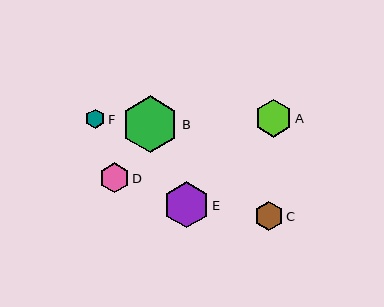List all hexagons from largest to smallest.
From largest to smallest: B, E, A, D, C, F.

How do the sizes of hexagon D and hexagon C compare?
Hexagon D and hexagon C are approximately the same size.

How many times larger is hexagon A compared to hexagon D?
Hexagon A is approximately 1.3 times the size of hexagon D.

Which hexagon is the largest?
Hexagon B is the largest with a size of approximately 57 pixels.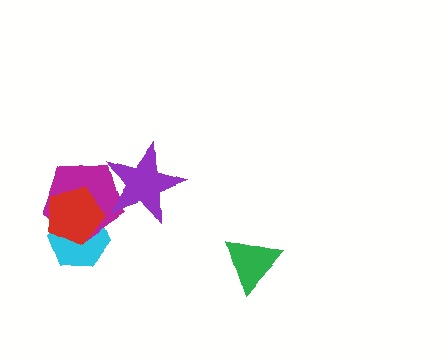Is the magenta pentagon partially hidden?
Yes, it is partially covered by another shape.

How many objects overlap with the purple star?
1 object overlaps with the purple star.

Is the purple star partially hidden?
No, no other shape covers it.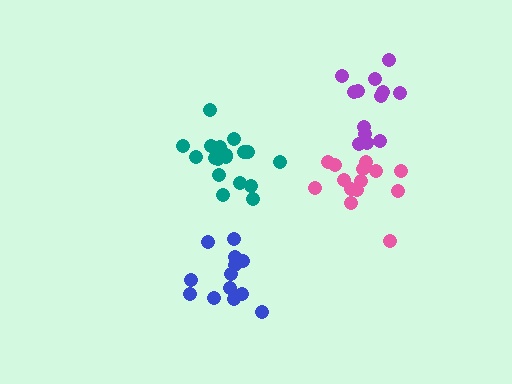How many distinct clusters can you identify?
There are 4 distinct clusters.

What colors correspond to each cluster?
The clusters are colored: purple, teal, pink, blue.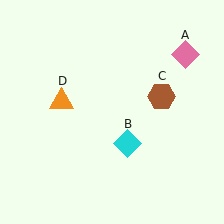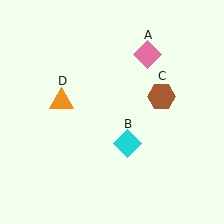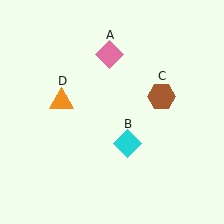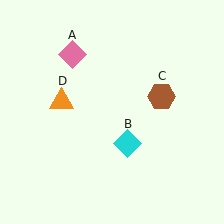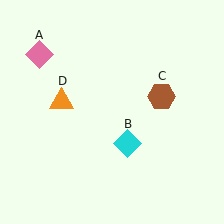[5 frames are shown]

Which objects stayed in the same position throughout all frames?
Cyan diamond (object B) and brown hexagon (object C) and orange triangle (object D) remained stationary.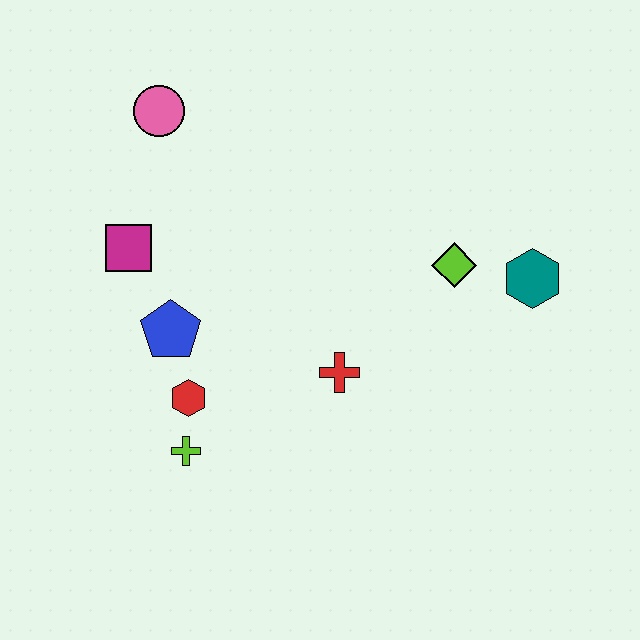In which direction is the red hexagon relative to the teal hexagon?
The red hexagon is to the left of the teal hexagon.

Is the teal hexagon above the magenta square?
No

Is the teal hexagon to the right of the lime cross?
Yes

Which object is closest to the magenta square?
The blue pentagon is closest to the magenta square.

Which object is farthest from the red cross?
The pink circle is farthest from the red cross.